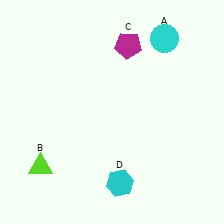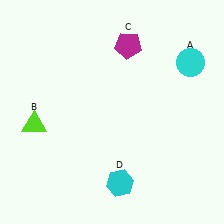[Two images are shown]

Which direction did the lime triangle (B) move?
The lime triangle (B) moved up.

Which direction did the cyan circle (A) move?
The cyan circle (A) moved right.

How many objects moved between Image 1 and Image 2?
2 objects moved between the two images.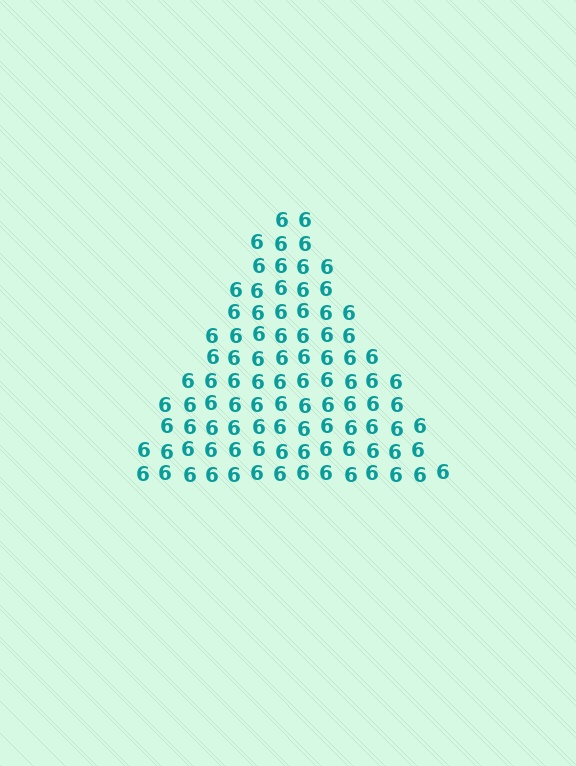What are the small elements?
The small elements are digit 6's.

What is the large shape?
The large shape is a triangle.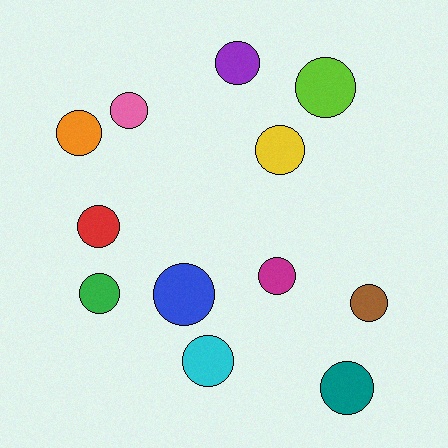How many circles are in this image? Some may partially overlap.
There are 12 circles.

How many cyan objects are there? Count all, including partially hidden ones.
There is 1 cyan object.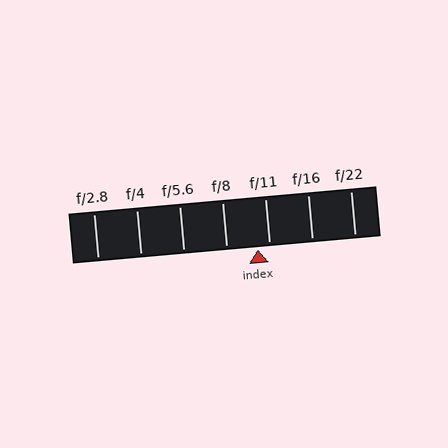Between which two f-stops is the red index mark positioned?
The index mark is between f/8 and f/11.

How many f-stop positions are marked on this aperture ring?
There are 7 f-stop positions marked.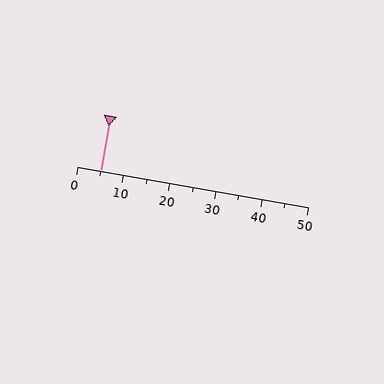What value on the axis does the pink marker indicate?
The marker indicates approximately 5.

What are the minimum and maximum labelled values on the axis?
The axis runs from 0 to 50.